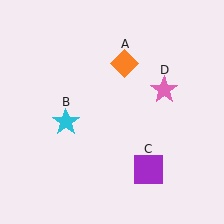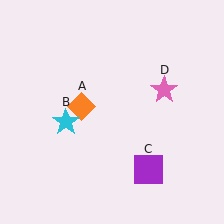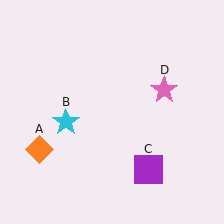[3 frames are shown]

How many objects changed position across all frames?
1 object changed position: orange diamond (object A).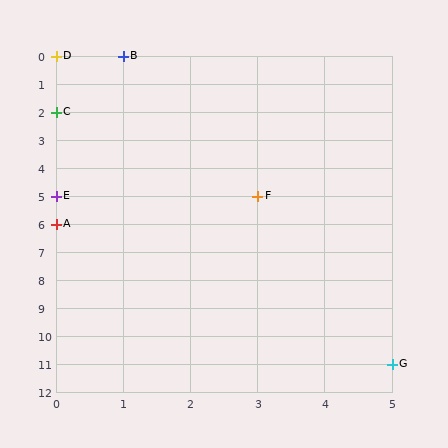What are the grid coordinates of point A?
Point A is at grid coordinates (0, 6).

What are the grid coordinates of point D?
Point D is at grid coordinates (0, 0).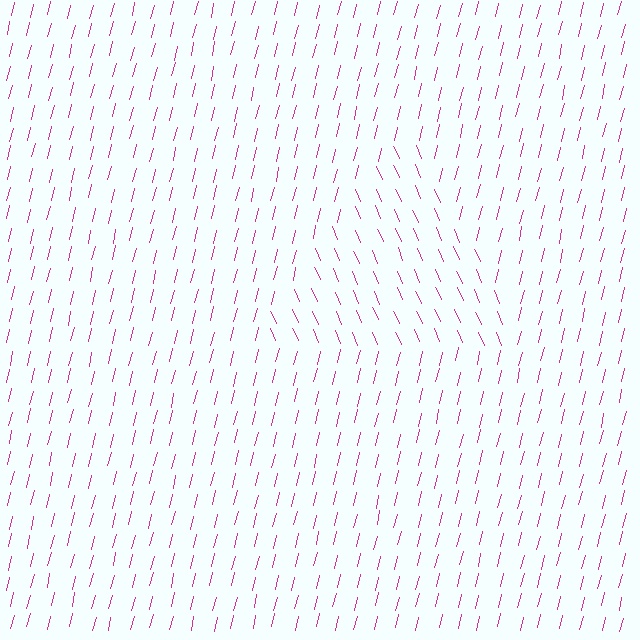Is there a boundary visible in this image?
Yes, there is a texture boundary formed by a change in line orientation.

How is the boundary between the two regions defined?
The boundary is defined purely by a change in line orientation (approximately 37 degrees difference). All lines are the same color and thickness.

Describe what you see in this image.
The image is filled with small magenta line segments. A triangle region in the image has lines oriented differently from the surrounding lines, creating a visible texture boundary.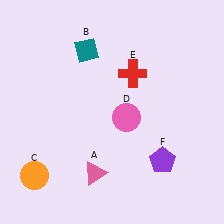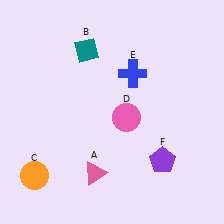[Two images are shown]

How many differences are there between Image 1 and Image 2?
There is 1 difference between the two images.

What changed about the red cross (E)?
In Image 1, E is red. In Image 2, it changed to blue.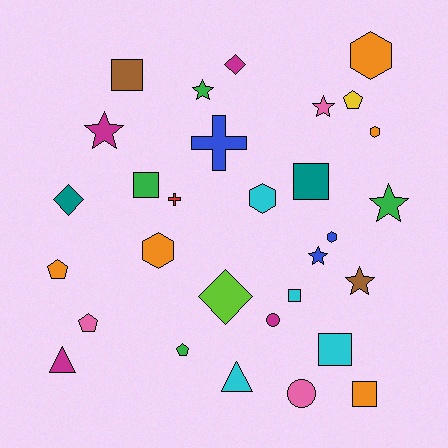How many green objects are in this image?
There are 4 green objects.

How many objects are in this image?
There are 30 objects.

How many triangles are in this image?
There are 2 triangles.